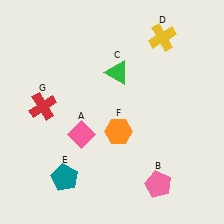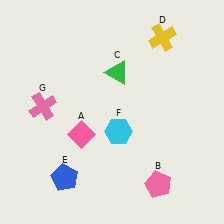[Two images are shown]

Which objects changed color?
E changed from teal to blue. F changed from orange to cyan. G changed from red to pink.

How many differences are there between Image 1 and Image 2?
There are 3 differences between the two images.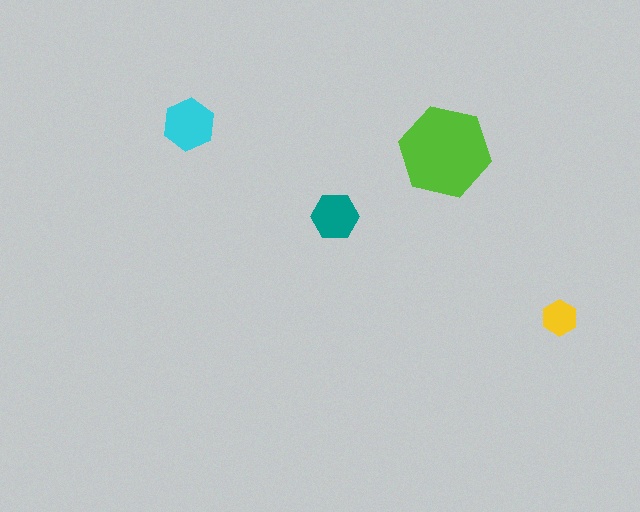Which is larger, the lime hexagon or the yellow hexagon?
The lime one.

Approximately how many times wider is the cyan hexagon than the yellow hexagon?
About 1.5 times wider.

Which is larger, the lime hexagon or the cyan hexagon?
The lime one.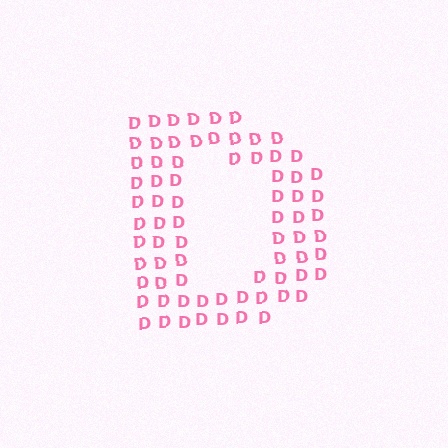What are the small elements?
The small elements are letter D's.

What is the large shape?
The large shape is the letter D.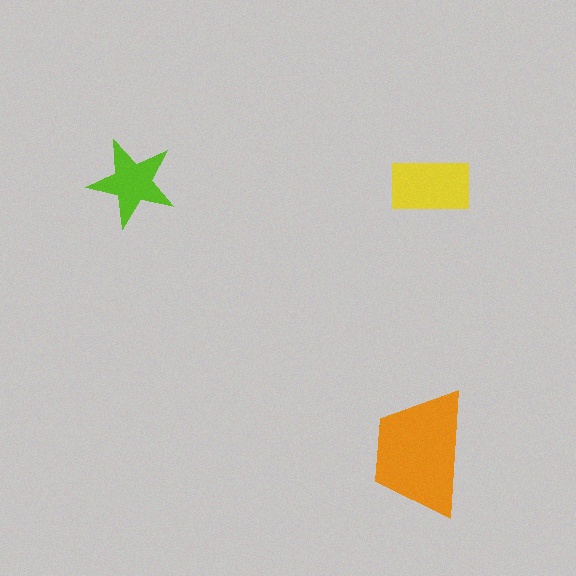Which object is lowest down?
The orange trapezoid is bottommost.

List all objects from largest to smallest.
The orange trapezoid, the yellow rectangle, the lime star.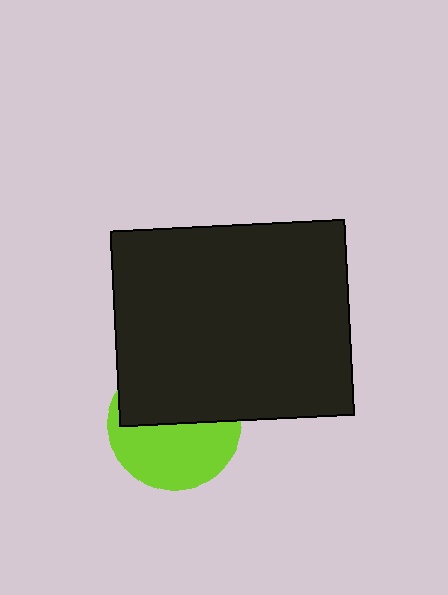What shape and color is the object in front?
The object in front is a black rectangle.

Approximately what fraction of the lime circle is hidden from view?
Roughly 48% of the lime circle is hidden behind the black rectangle.